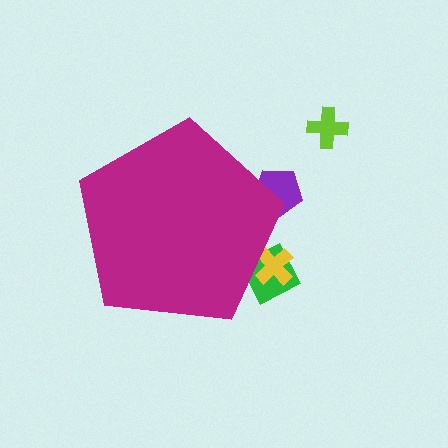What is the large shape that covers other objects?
A magenta pentagon.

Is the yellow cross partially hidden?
Yes, the yellow cross is partially hidden behind the magenta pentagon.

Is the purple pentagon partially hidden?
Yes, the purple pentagon is partially hidden behind the magenta pentagon.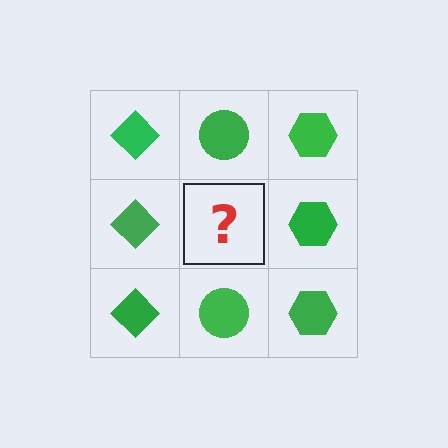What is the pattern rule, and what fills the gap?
The rule is that each column has a consistent shape. The gap should be filled with a green circle.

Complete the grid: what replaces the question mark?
The question mark should be replaced with a green circle.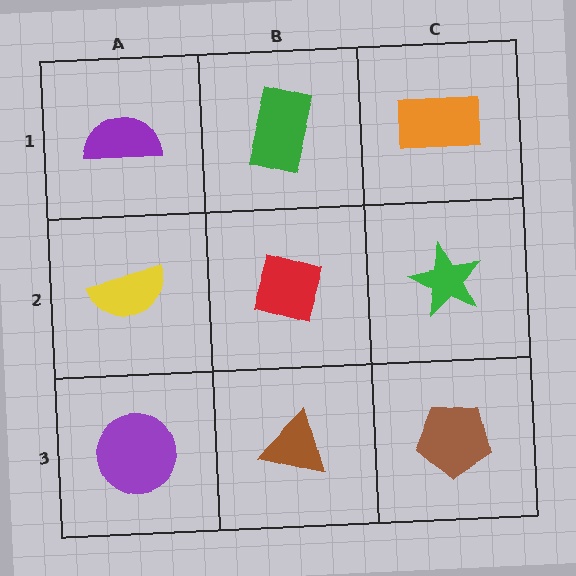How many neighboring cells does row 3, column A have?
2.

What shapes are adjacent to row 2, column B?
A green rectangle (row 1, column B), a brown triangle (row 3, column B), a yellow semicircle (row 2, column A), a green star (row 2, column C).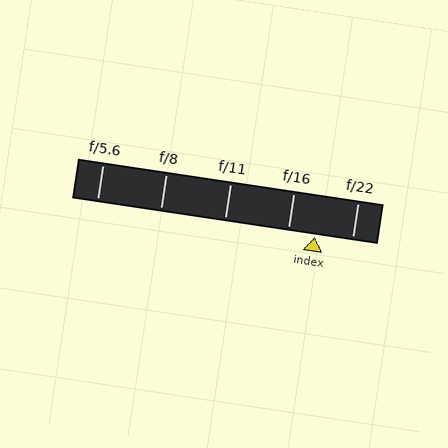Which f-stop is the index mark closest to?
The index mark is closest to f/16.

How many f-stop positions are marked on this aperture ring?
There are 5 f-stop positions marked.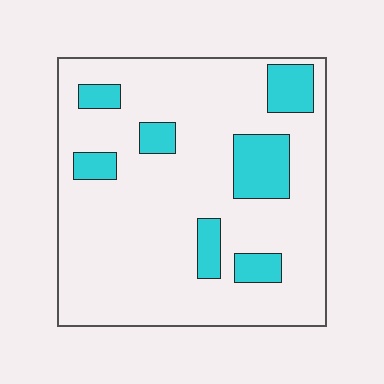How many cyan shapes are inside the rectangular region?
7.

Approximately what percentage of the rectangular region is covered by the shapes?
Approximately 15%.